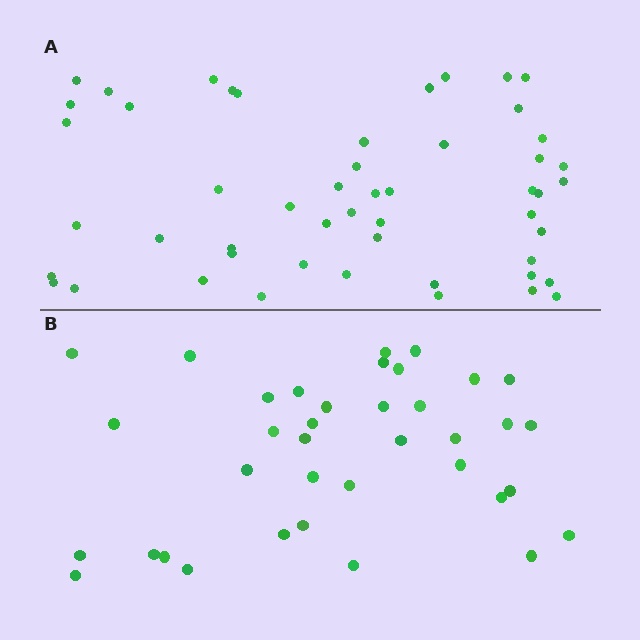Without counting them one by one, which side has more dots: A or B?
Region A (the top region) has more dots.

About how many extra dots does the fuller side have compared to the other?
Region A has approximately 15 more dots than region B.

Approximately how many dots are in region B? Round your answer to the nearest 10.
About 40 dots. (The exact count is 37, which rounds to 40.)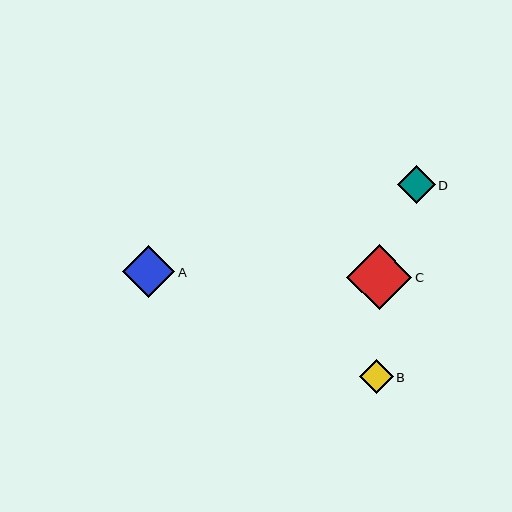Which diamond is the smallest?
Diamond B is the smallest with a size of approximately 34 pixels.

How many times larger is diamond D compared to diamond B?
Diamond D is approximately 1.1 times the size of diamond B.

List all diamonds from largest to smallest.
From largest to smallest: C, A, D, B.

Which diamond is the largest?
Diamond C is the largest with a size of approximately 65 pixels.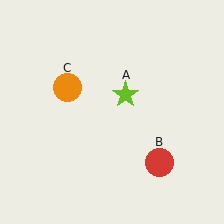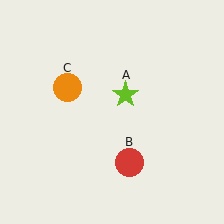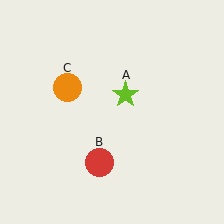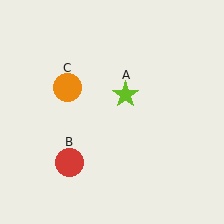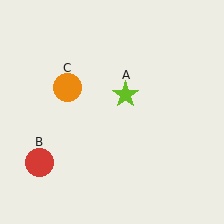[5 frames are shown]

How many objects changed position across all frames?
1 object changed position: red circle (object B).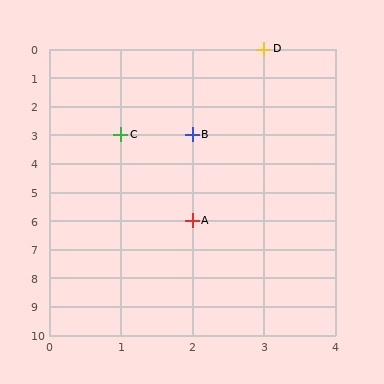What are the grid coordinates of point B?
Point B is at grid coordinates (2, 3).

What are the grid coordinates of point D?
Point D is at grid coordinates (3, 0).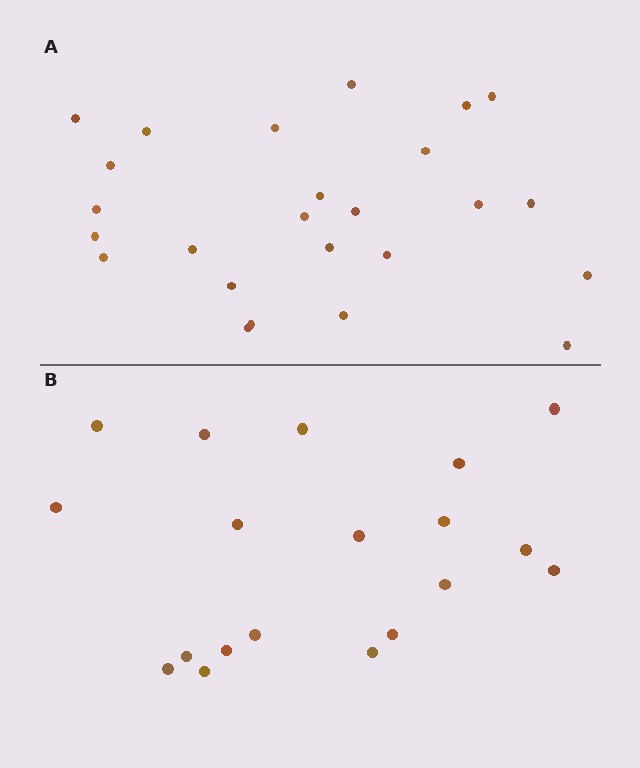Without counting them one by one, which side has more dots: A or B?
Region A (the top region) has more dots.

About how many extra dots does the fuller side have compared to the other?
Region A has about 6 more dots than region B.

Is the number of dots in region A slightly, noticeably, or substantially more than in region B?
Region A has noticeably more, but not dramatically so. The ratio is roughly 1.3 to 1.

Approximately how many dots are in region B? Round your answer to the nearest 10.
About 20 dots. (The exact count is 19, which rounds to 20.)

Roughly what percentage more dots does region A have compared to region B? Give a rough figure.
About 30% more.